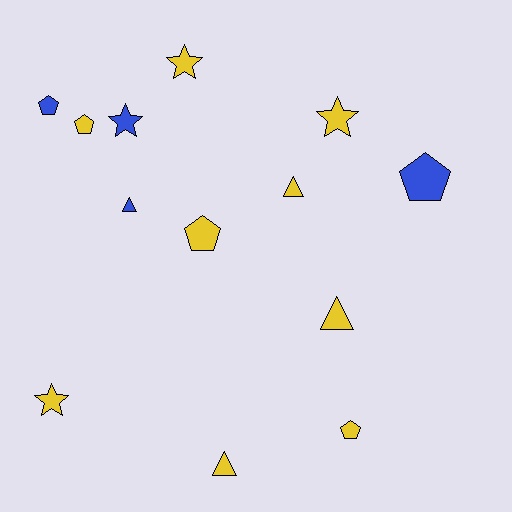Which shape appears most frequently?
Pentagon, with 5 objects.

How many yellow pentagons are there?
There are 3 yellow pentagons.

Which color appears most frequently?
Yellow, with 9 objects.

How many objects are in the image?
There are 13 objects.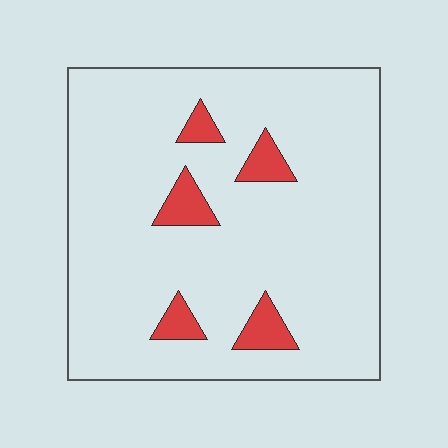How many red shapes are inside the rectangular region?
5.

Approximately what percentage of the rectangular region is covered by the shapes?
Approximately 10%.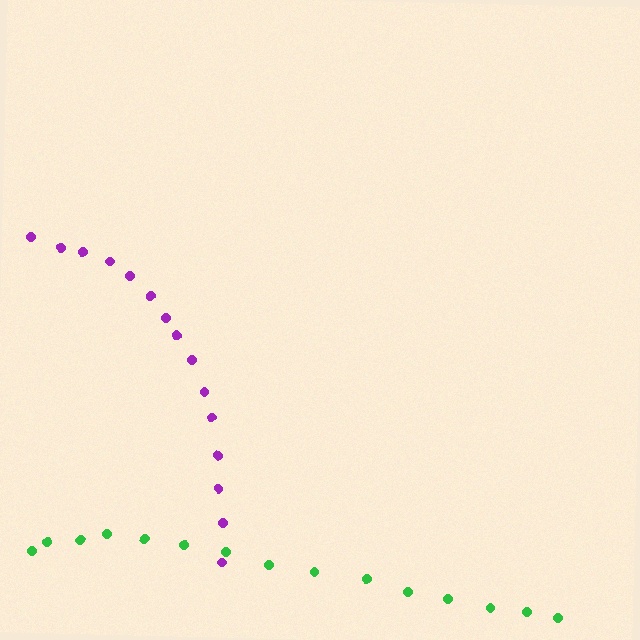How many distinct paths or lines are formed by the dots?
There are 2 distinct paths.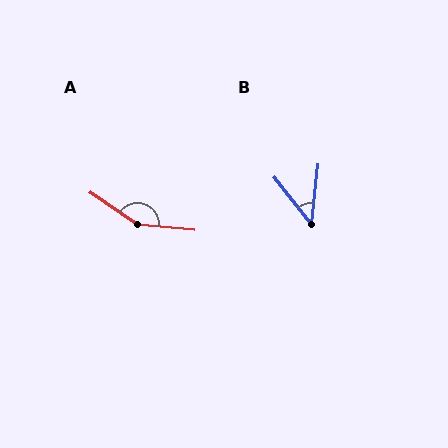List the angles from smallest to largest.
B (44°), A (151°).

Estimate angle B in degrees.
Approximately 44 degrees.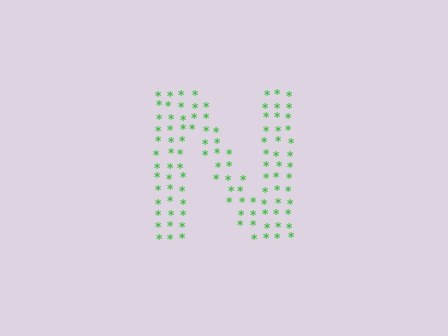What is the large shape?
The large shape is the letter N.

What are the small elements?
The small elements are asterisks.